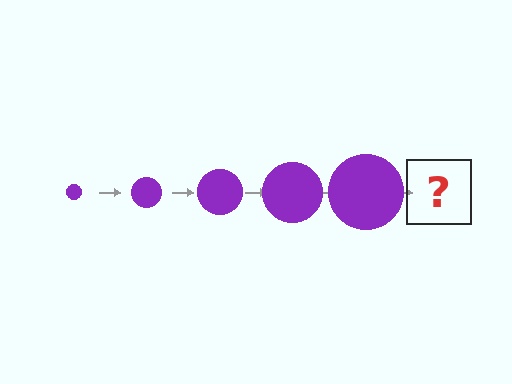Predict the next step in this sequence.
The next step is a purple circle, larger than the previous one.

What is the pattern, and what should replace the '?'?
The pattern is that the circle gets progressively larger each step. The '?' should be a purple circle, larger than the previous one.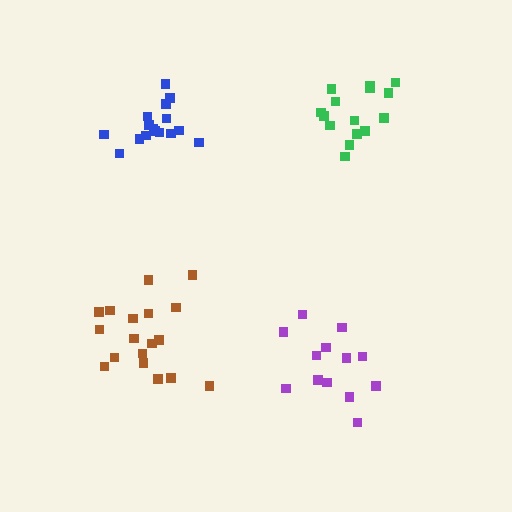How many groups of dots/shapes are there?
There are 4 groups.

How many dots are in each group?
Group 1: 18 dots, Group 2: 16 dots, Group 3: 13 dots, Group 4: 16 dots (63 total).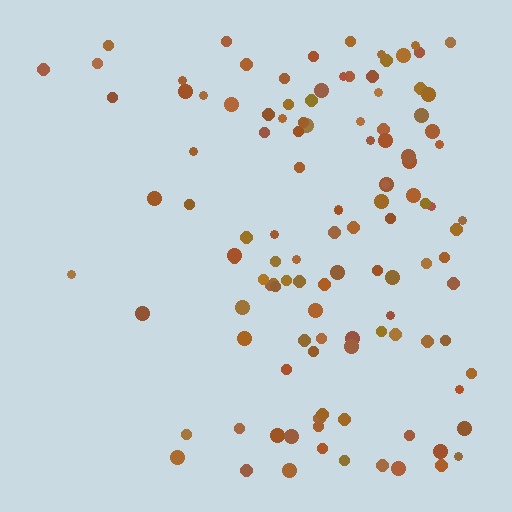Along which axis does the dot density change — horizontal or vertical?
Horizontal.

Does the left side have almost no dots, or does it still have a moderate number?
Still a moderate number, just noticeably fewer than the right.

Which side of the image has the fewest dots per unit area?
The left.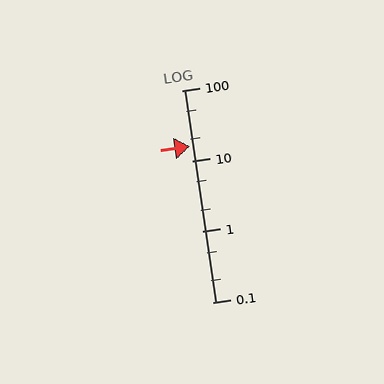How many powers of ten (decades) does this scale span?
The scale spans 3 decades, from 0.1 to 100.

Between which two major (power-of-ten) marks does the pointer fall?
The pointer is between 10 and 100.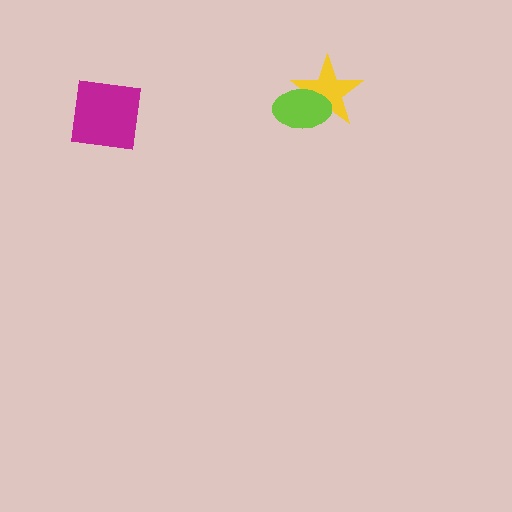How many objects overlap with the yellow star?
1 object overlaps with the yellow star.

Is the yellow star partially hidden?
Yes, it is partially covered by another shape.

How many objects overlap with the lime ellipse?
1 object overlaps with the lime ellipse.